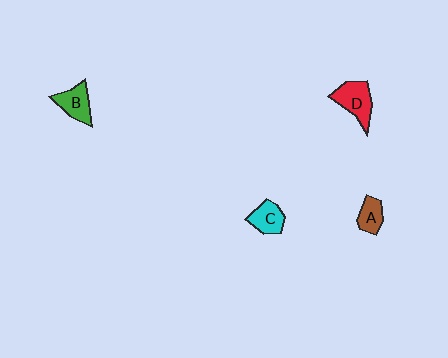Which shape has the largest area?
Shape D (red).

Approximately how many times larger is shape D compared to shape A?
Approximately 1.6 times.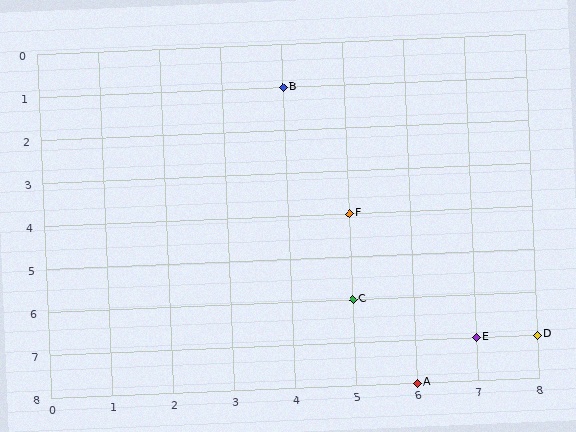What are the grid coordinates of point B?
Point B is at grid coordinates (4, 1).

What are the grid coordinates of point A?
Point A is at grid coordinates (6, 8).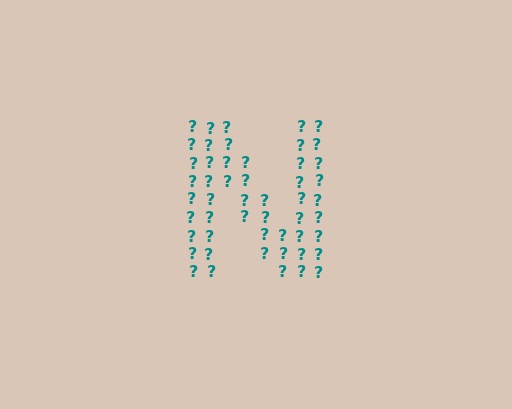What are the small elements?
The small elements are question marks.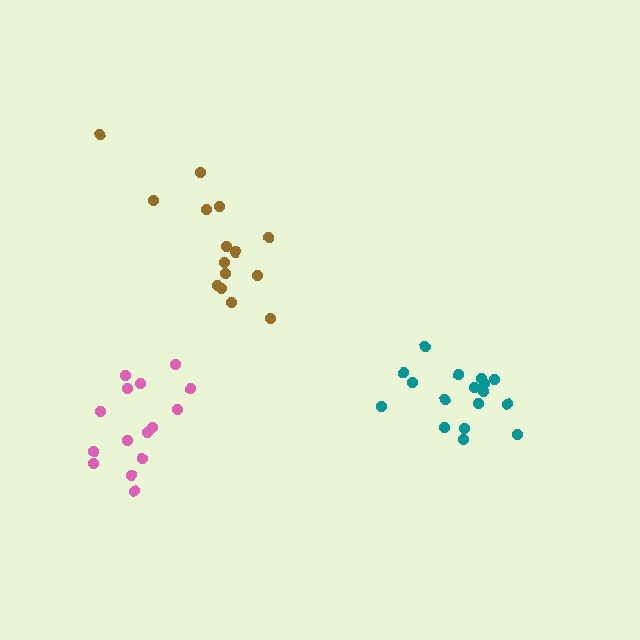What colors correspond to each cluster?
The clusters are colored: teal, brown, pink.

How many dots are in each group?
Group 1: 17 dots, Group 2: 15 dots, Group 3: 15 dots (47 total).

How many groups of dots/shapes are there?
There are 3 groups.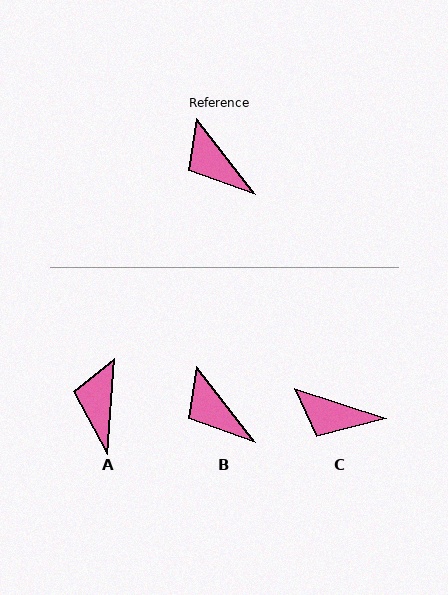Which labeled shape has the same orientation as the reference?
B.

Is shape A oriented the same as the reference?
No, it is off by about 42 degrees.